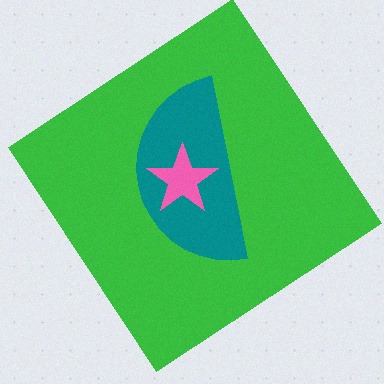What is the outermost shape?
The green diamond.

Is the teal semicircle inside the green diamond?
Yes.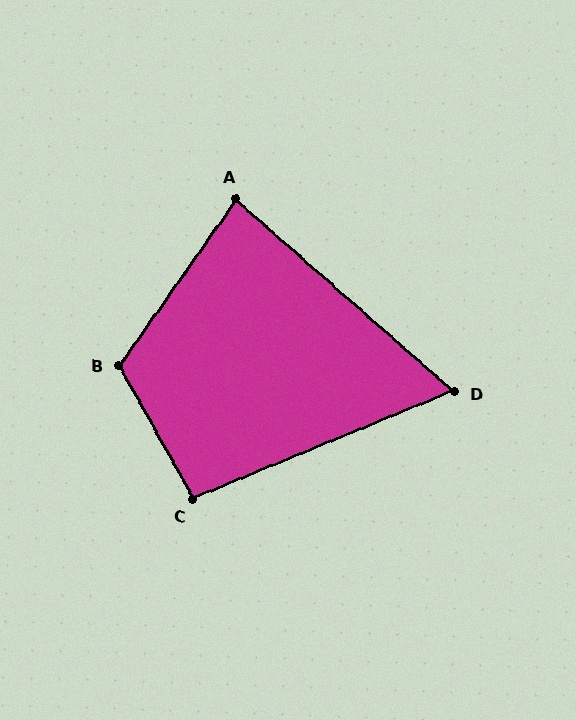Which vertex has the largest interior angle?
B, at approximately 116 degrees.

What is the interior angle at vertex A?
Approximately 84 degrees (acute).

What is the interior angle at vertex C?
Approximately 96 degrees (obtuse).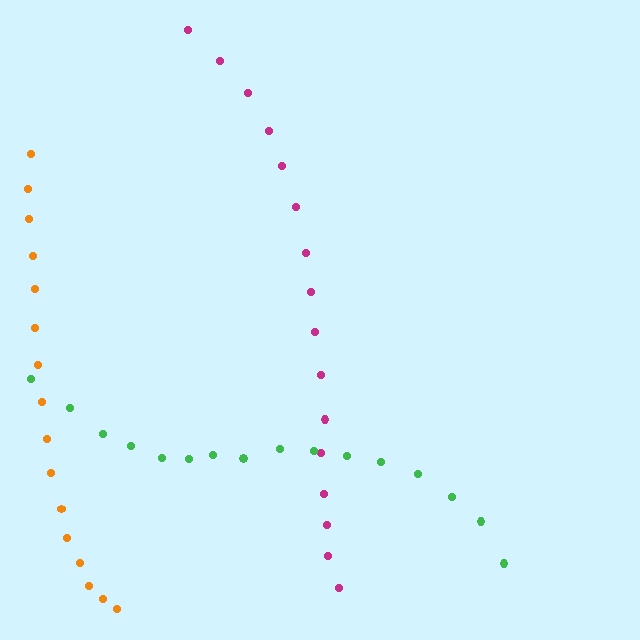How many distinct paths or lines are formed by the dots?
There are 3 distinct paths.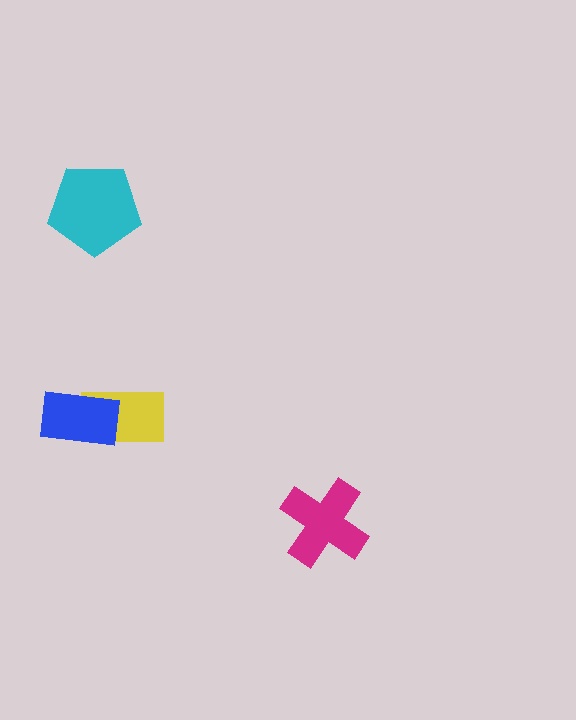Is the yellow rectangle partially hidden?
Yes, it is partially covered by another shape.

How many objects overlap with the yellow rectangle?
1 object overlaps with the yellow rectangle.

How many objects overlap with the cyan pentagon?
0 objects overlap with the cyan pentagon.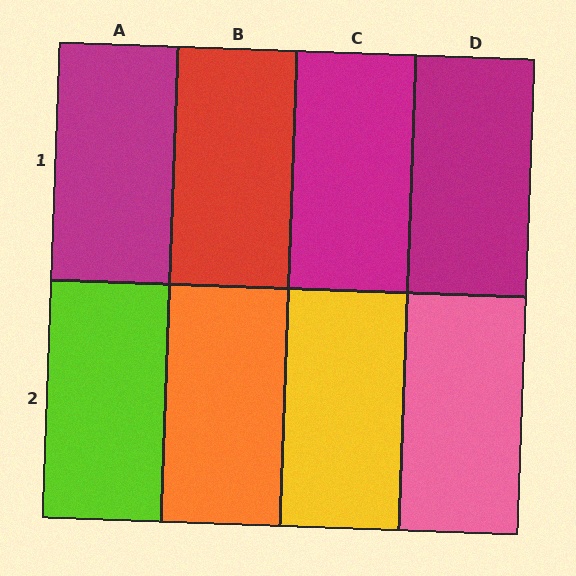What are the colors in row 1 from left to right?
Magenta, red, magenta, magenta.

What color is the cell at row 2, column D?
Pink.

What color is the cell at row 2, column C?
Yellow.